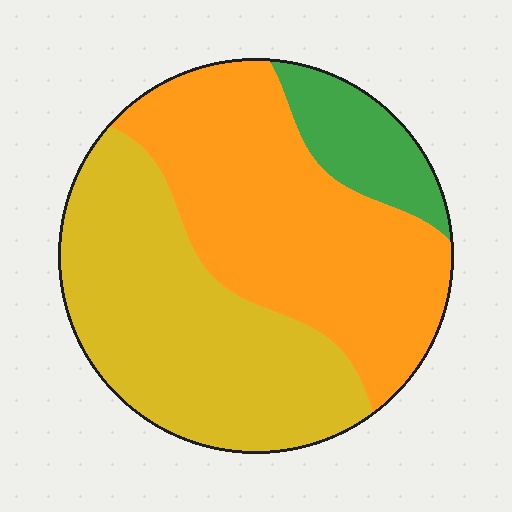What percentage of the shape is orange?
Orange covers 45% of the shape.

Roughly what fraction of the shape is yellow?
Yellow covers roughly 45% of the shape.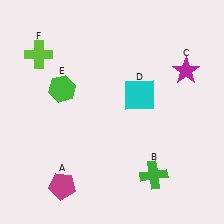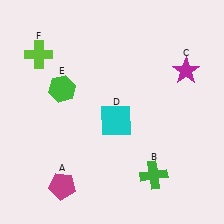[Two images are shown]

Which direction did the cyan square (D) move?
The cyan square (D) moved down.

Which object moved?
The cyan square (D) moved down.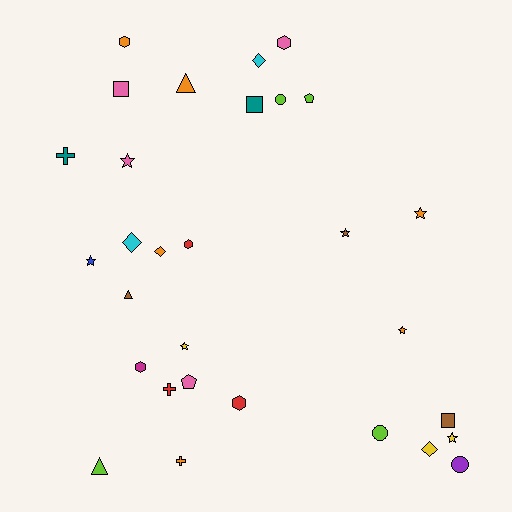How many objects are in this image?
There are 30 objects.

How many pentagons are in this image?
There are 2 pentagons.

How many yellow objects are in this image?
There are 3 yellow objects.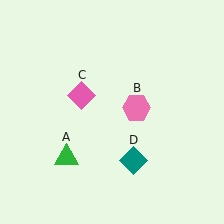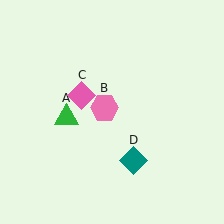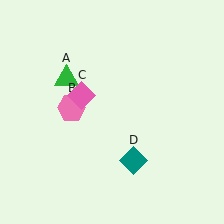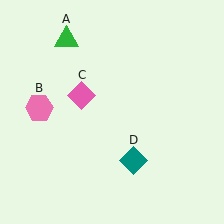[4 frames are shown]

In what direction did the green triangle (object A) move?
The green triangle (object A) moved up.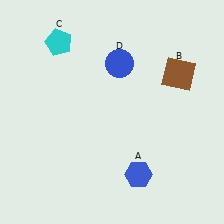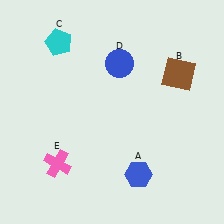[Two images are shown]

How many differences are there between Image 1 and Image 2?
There is 1 difference between the two images.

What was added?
A pink cross (E) was added in Image 2.